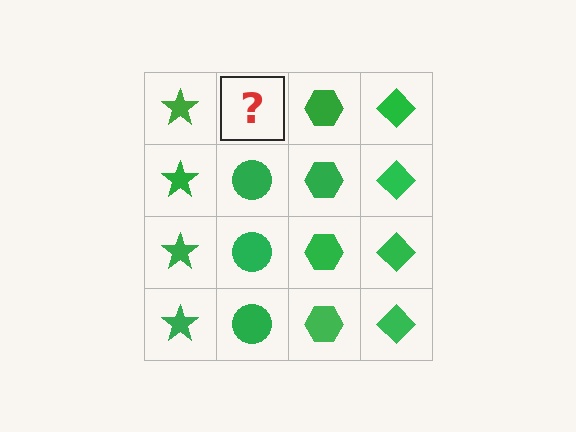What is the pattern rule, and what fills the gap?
The rule is that each column has a consistent shape. The gap should be filled with a green circle.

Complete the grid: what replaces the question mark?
The question mark should be replaced with a green circle.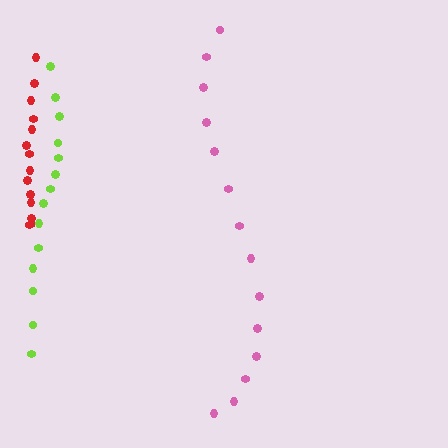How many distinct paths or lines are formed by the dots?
There are 3 distinct paths.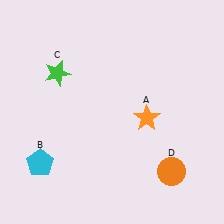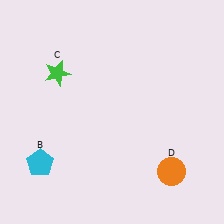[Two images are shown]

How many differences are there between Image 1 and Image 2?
There is 1 difference between the two images.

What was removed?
The orange star (A) was removed in Image 2.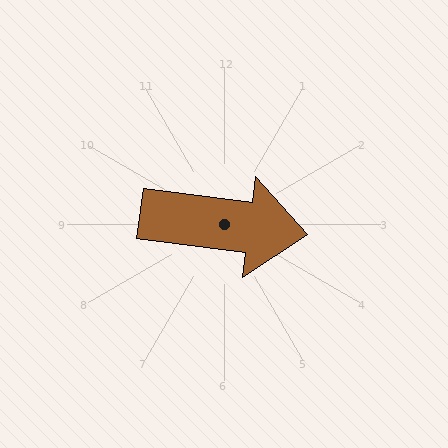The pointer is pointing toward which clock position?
Roughly 3 o'clock.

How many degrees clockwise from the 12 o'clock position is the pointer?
Approximately 97 degrees.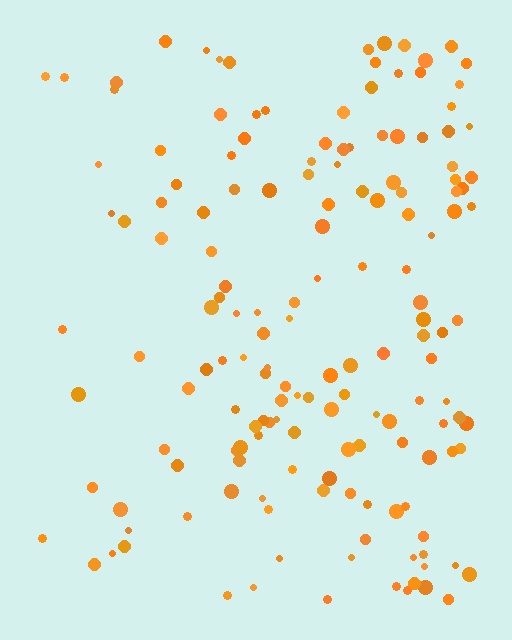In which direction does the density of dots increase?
From left to right, with the right side densest.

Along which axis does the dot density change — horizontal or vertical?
Horizontal.